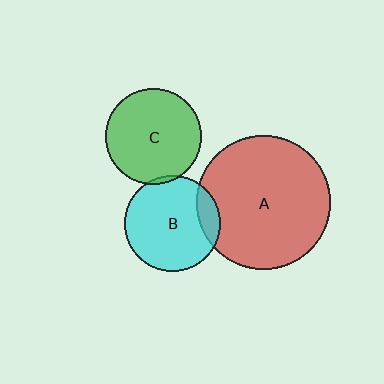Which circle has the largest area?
Circle A (red).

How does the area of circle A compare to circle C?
Approximately 1.9 times.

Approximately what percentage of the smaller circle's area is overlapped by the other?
Approximately 5%.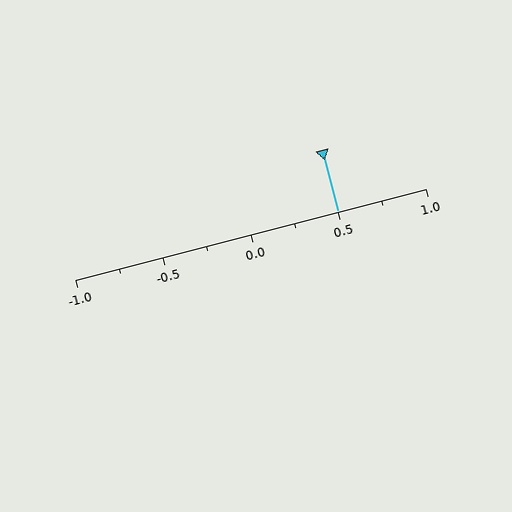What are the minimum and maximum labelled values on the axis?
The axis runs from -1.0 to 1.0.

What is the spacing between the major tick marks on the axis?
The major ticks are spaced 0.5 apart.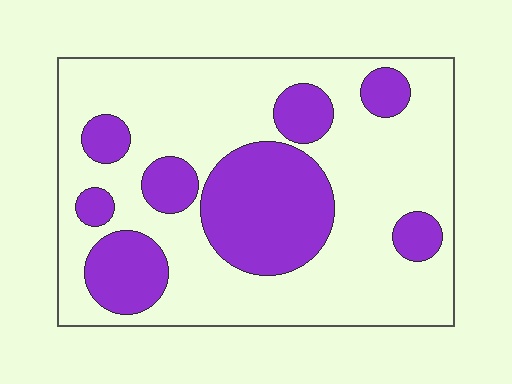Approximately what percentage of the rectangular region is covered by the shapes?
Approximately 30%.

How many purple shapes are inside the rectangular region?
8.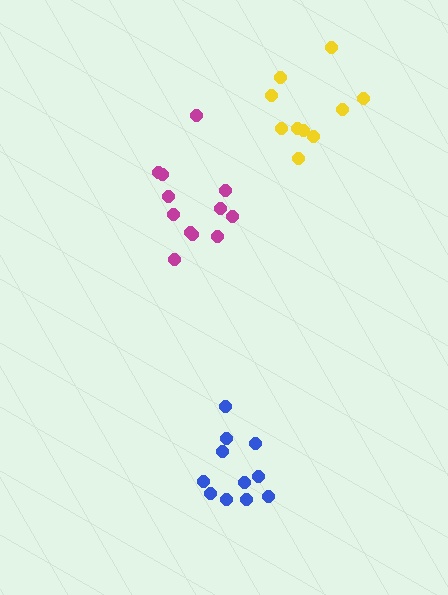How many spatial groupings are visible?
There are 3 spatial groupings.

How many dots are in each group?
Group 1: 11 dots, Group 2: 12 dots, Group 3: 10 dots (33 total).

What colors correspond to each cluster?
The clusters are colored: blue, magenta, yellow.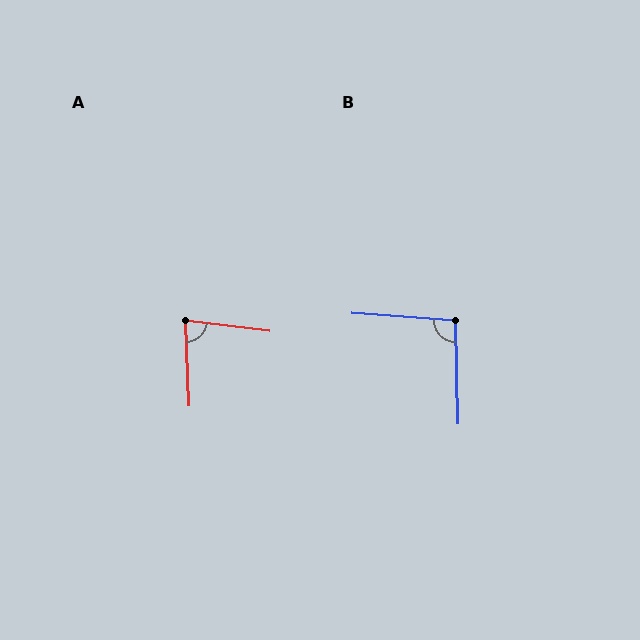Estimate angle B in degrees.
Approximately 96 degrees.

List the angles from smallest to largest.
A (81°), B (96°).